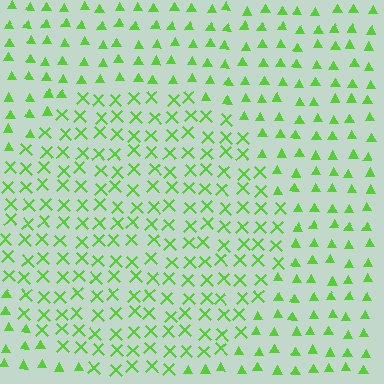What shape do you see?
I see a circle.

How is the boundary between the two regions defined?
The boundary is defined by a change in element shape: X marks inside vs. triangles outside. All elements share the same color and spacing.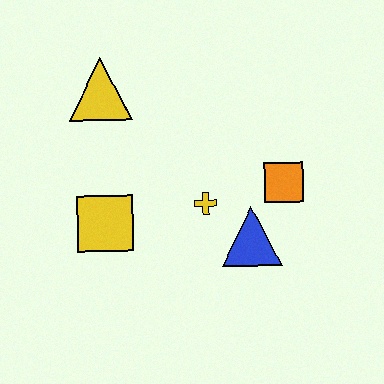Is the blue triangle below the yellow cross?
Yes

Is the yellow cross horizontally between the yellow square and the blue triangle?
Yes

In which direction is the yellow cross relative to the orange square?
The yellow cross is to the left of the orange square.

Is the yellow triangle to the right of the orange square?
No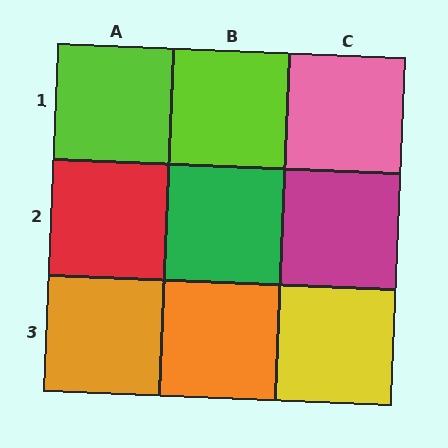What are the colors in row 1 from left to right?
Lime, lime, pink.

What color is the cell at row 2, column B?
Green.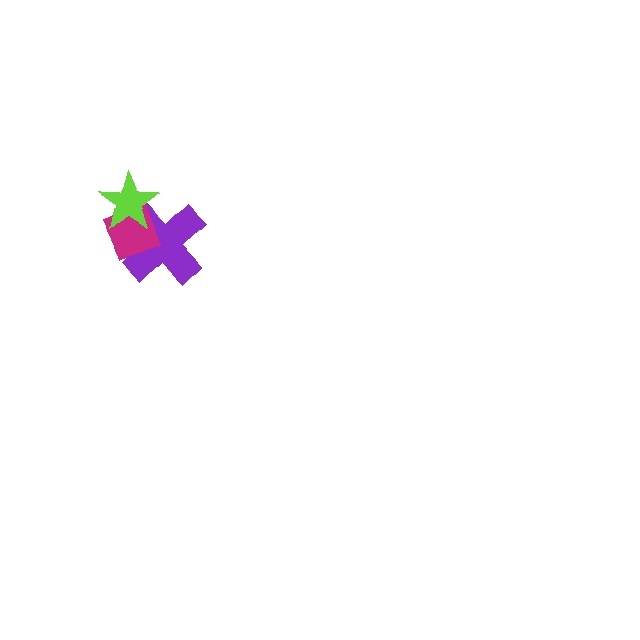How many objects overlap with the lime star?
2 objects overlap with the lime star.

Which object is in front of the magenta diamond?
The lime star is in front of the magenta diamond.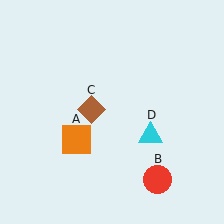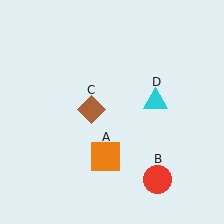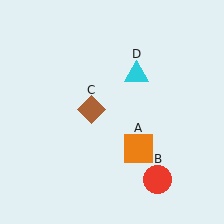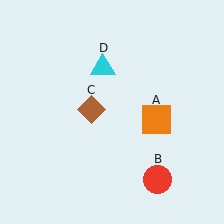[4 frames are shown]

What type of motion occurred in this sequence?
The orange square (object A), cyan triangle (object D) rotated counterclockwise around the center of the scene.